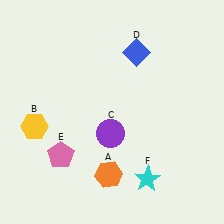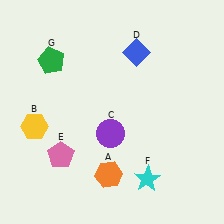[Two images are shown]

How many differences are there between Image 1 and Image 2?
There is 1 difference between the two images.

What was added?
A green pentagon (G) was added in Image 2.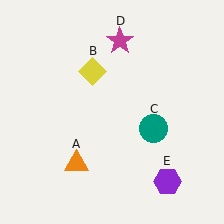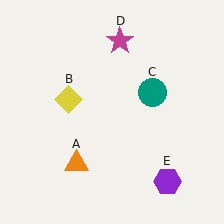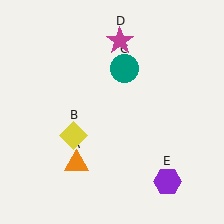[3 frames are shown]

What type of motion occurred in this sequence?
The yellow diamond (object B), teal circle (object C) rotated counterclockwise around the center of the scene.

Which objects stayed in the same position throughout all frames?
Orange triangle (object A) and magenta star (object D) and purple hexagon (object E) remained stationary.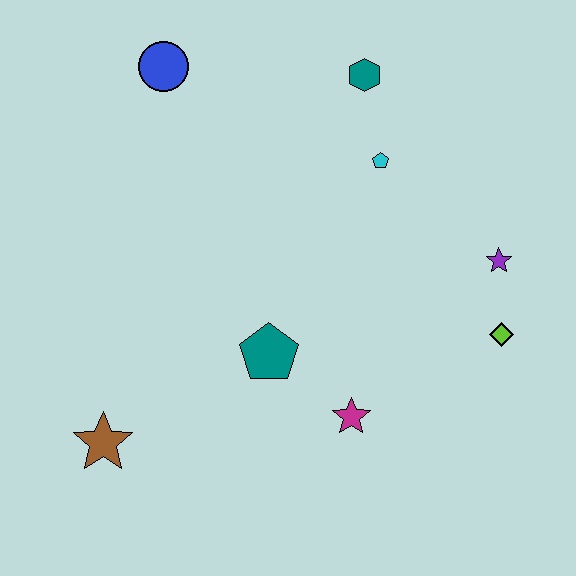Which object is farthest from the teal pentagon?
The blue circle is farthest from the teal pentagon.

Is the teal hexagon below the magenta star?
No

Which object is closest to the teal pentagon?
The magenta star is closest to the teal pentagon.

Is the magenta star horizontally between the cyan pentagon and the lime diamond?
No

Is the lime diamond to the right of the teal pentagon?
Yes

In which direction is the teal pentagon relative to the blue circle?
The teal pentagon is below the blue circle.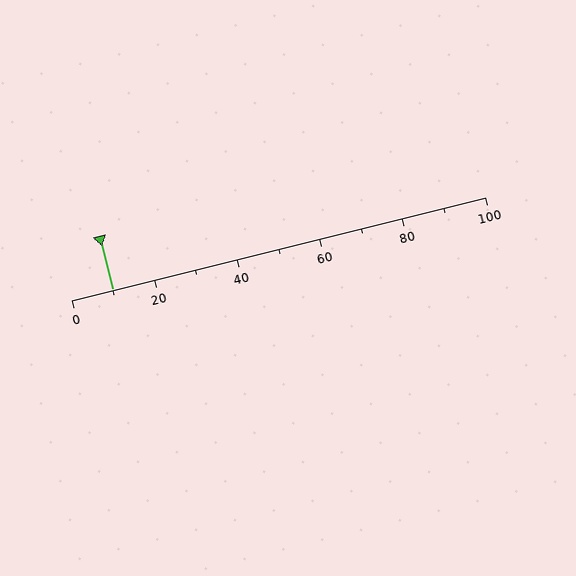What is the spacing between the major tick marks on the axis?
The major ticks are spaced 20 apart.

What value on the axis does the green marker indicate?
The marker indicates approximately 10.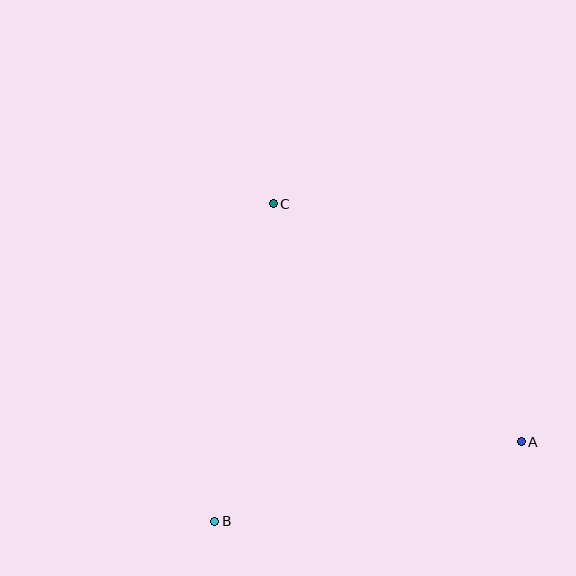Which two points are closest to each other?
Points A and B are closest to each other.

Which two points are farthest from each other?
Points A and C are farthest from each other.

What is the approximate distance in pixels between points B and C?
The distance between B and C is approximately 323 pixels.